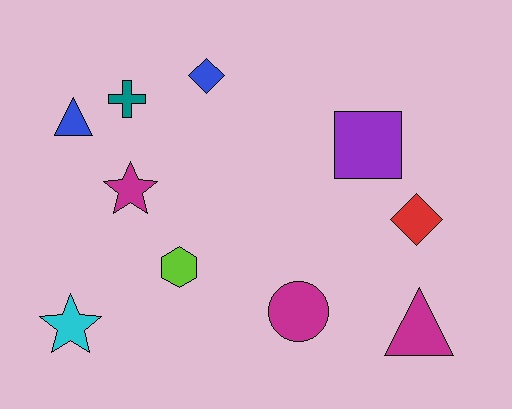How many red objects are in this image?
There is 1 red object.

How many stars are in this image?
There are 2 stars.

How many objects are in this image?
There are 10 objects.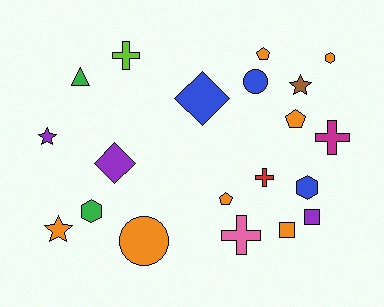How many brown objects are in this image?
There is 1 brown object.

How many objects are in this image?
There are 20 objects.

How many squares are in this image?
There are 2 squares.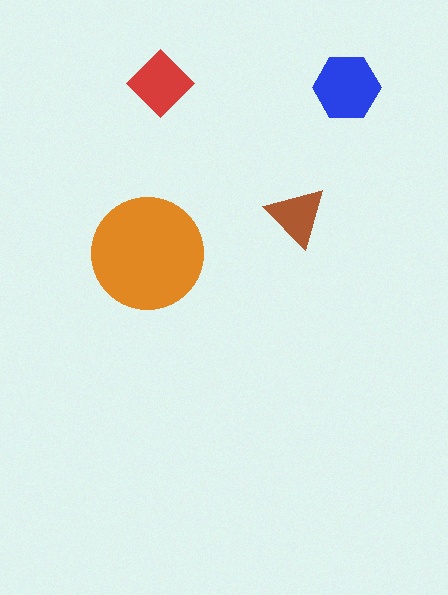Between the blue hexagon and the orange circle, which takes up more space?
The orange circle.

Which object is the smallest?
The brown triangle.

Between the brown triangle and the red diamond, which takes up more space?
The red diamond.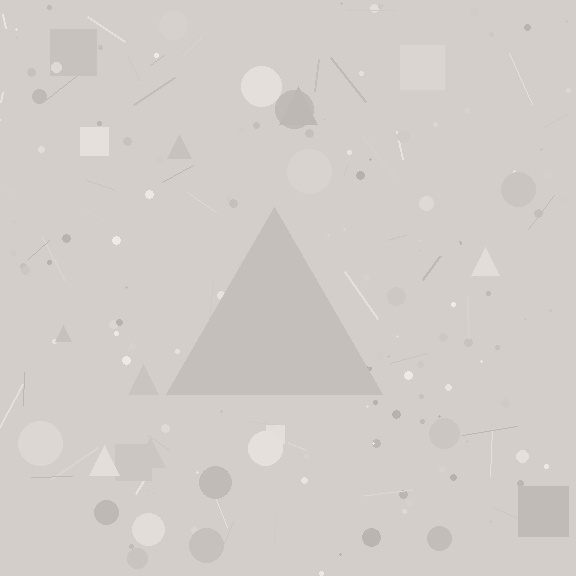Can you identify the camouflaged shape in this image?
The camouflaged shape is a triangle.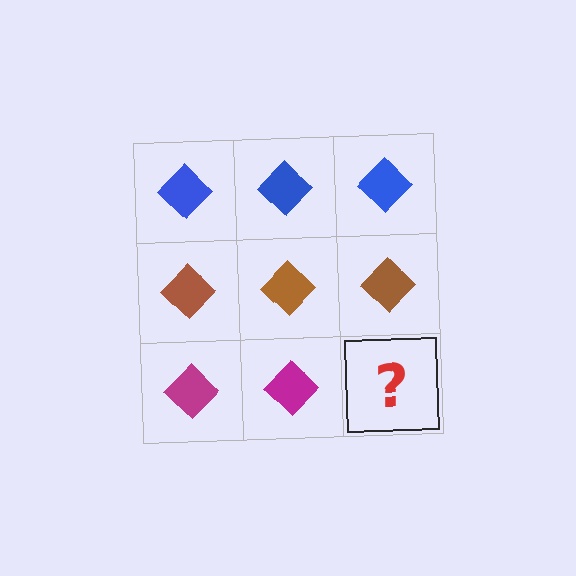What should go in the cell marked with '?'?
The missing cell should contain a magenta diamond.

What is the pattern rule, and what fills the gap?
The rule is that each row has a consistent color. The gap should be filled with a magenta diamond.